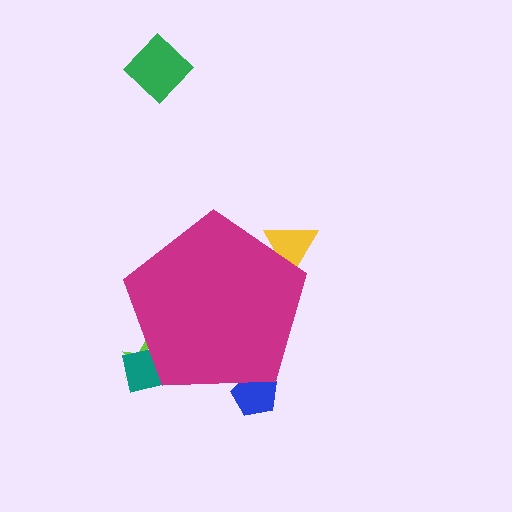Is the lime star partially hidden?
Yes, the lime star is partially hidden behind the magenta pentagon.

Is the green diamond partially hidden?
No, the green diamond is fully visible.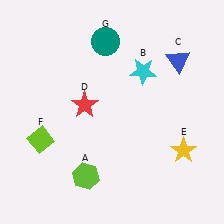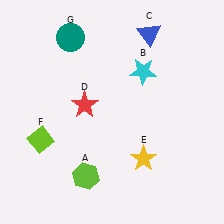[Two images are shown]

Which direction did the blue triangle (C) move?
The blue triangle (C) moved left.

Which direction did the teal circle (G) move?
The teal circle (G) moved left.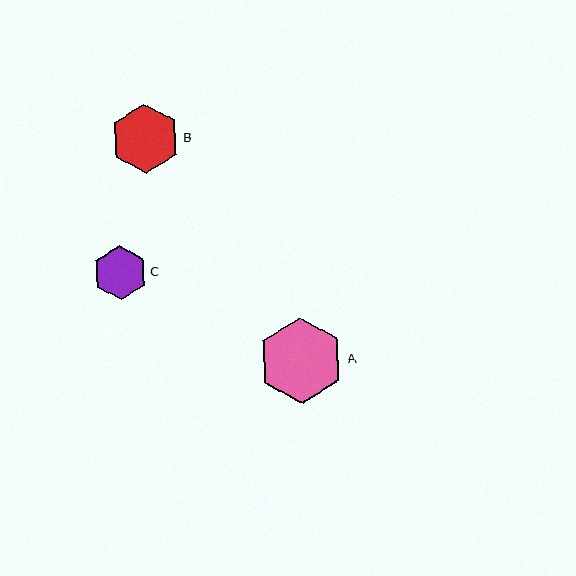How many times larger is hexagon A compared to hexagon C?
Hexagon A is approximately 1.6 times the size of hexagon C.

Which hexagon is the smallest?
Hexagon C is the smallest with a size of approximately 54 pixels.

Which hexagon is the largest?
Hexagon A is the largest with a size of approximately 86 pixels.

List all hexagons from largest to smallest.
From largest to smallest: A, B, C.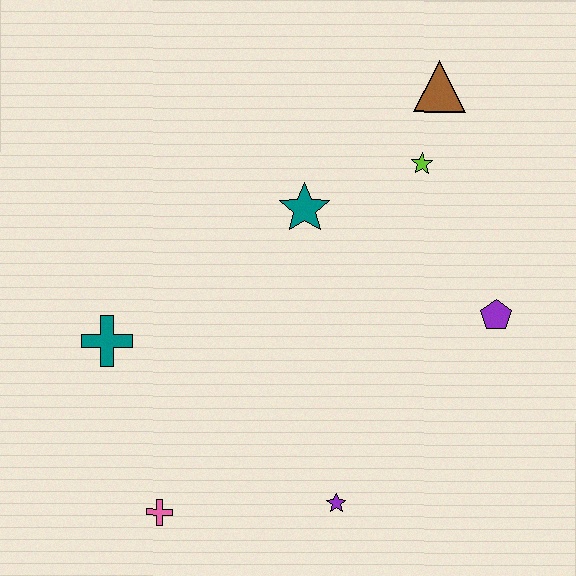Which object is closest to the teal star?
The lime star is closest to the teal star.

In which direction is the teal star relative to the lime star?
The teal star is to the left of the lime star.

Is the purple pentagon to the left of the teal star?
No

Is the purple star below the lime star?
Yes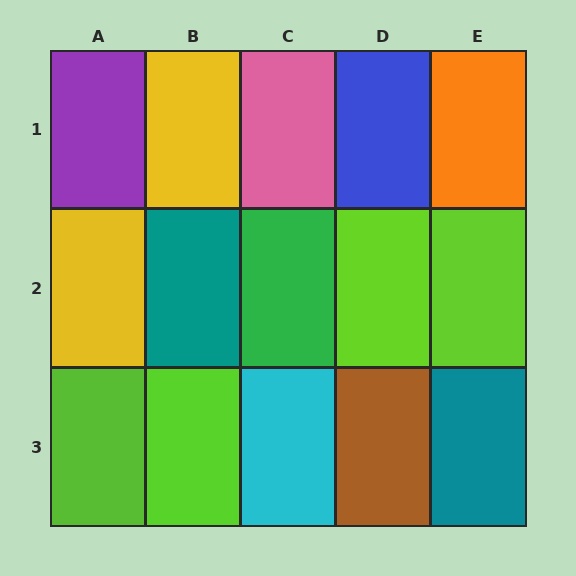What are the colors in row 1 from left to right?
Purple, yellow, pink, blue, orange.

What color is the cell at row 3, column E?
Teal.